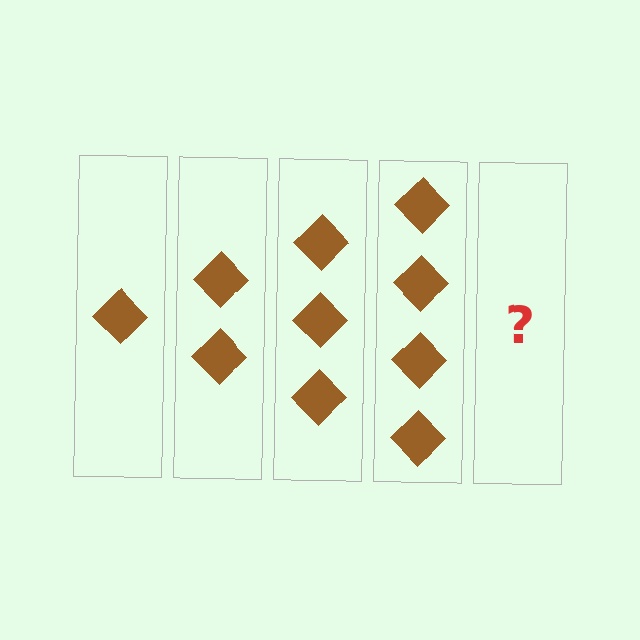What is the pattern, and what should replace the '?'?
The pattern is that each step adds one more diamond. The '?' should be 5 diamonds.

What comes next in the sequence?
The next element should be 5 diamonds.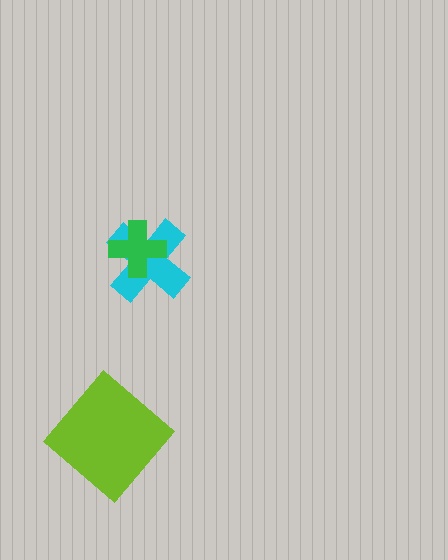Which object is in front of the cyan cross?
The green cross is in front of the cyan cross.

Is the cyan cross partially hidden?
Yes, it is partially covered by another shape.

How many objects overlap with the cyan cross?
1 object overlaps with the cyan cross.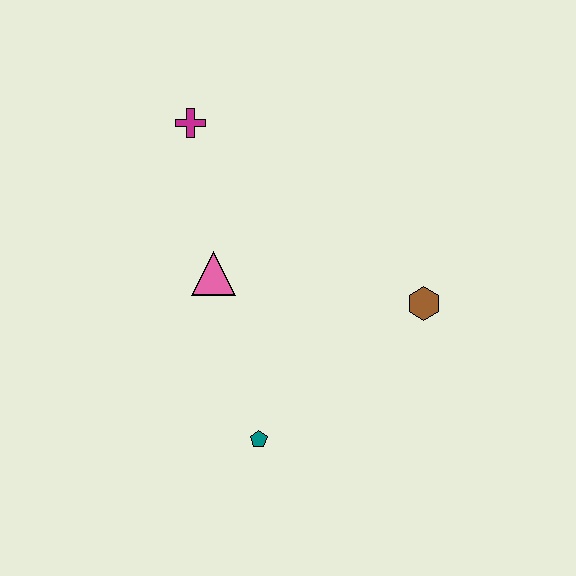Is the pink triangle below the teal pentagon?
No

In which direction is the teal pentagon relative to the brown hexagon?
The teal pentagon is to the left of the brown hexagon.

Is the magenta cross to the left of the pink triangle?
Yes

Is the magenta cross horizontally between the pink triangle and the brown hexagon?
No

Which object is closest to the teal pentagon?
The pink triangle is closest to the teal pentagon.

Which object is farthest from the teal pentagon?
The magenta cross is farthest from the teal pentagon.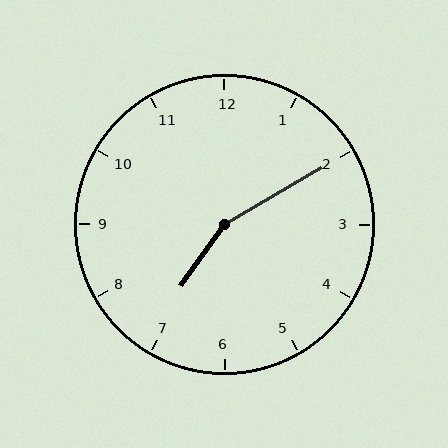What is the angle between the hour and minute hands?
Approximately 155 degrees.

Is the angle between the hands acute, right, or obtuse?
It is obtuse.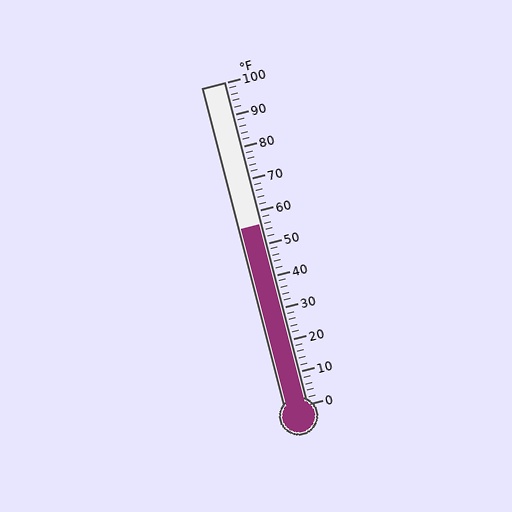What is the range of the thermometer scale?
The thermometer scale ranges from 0°F to 100°F.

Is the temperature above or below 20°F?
The temperature is above 20°F.